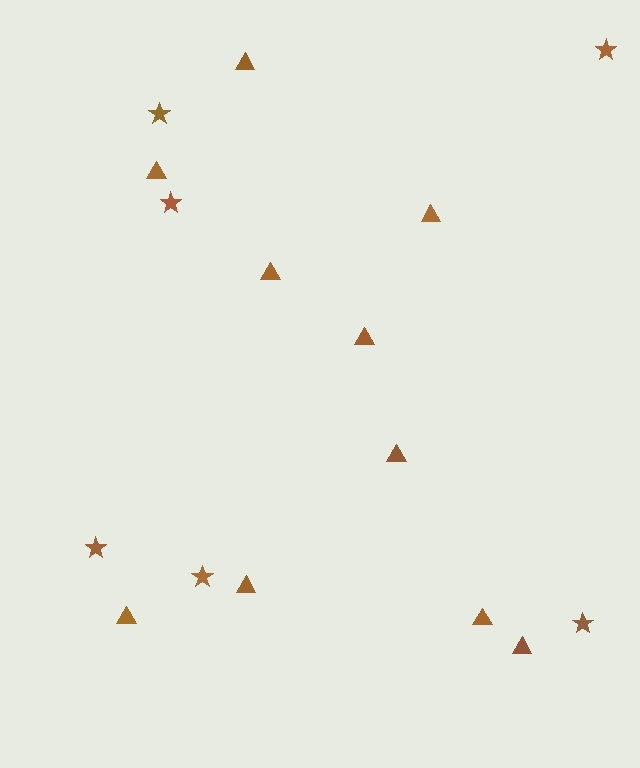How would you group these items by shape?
There are 2 groups: one group of triangles (10) and one group of stars (6).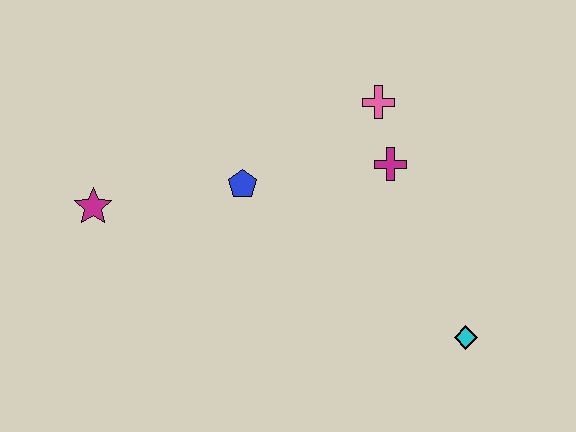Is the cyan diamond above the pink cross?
No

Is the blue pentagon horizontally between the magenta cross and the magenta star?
Yes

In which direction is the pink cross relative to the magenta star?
The pink cross is to the right of the magenta star.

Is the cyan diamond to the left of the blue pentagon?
No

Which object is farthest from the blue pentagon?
The cyan diamond is farthest from the blue pentagon.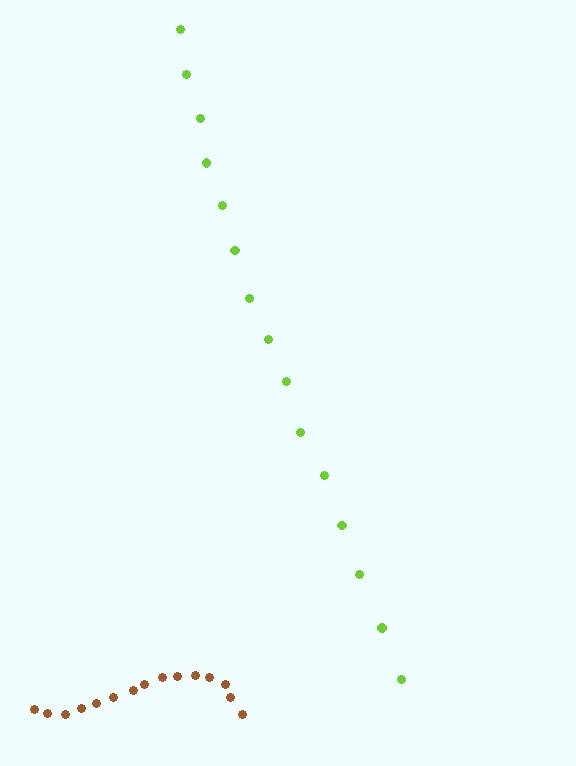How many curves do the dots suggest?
There are 2 distinct paths.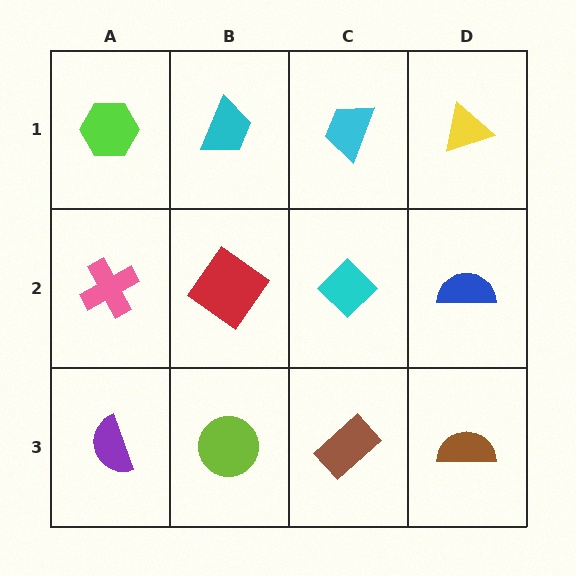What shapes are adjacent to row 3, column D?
A blue semicircle (row 2, column D), a brown rectangle (row 3, column C).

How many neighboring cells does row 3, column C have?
3.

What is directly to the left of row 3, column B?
A purple semicircle.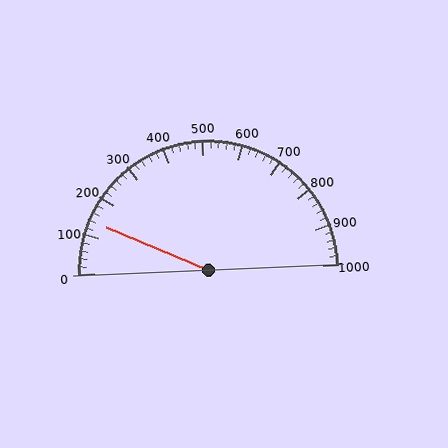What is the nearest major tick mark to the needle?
The nearest major tick mark is 100.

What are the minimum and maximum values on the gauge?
The gauge ranges from 0 to 1000.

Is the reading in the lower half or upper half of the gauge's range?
The reading is in the lower half of the range (0 to 1000).